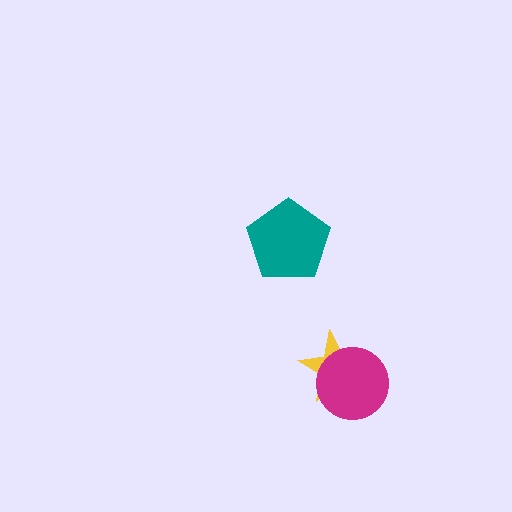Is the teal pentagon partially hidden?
No, no other shape covers it.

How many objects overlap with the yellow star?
1 object overlaps with the yellow star.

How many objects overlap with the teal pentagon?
0 objects overlap with the teal pentagon.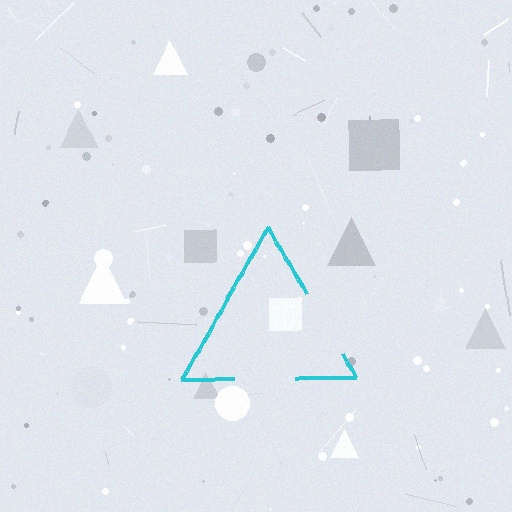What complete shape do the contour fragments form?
The contour fragments form a triangle.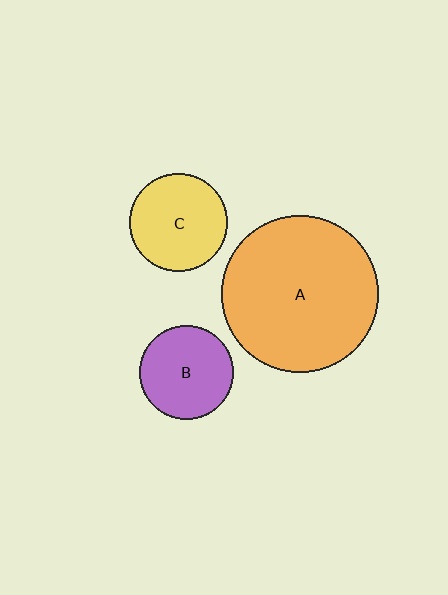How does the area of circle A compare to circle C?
Approximately 2.6 times.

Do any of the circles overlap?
No, none of the circles overlap.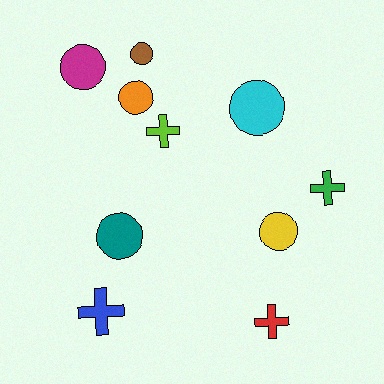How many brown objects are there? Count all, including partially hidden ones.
There is 1 brown object.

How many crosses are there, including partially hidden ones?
There are 4 crosses.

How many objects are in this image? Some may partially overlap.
There are 10 objects.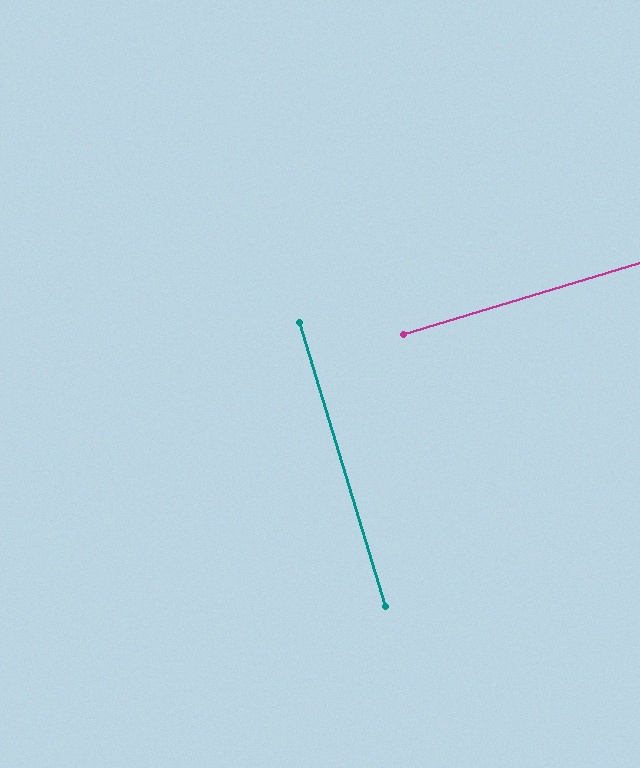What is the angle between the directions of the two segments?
Approximately 90 degrees.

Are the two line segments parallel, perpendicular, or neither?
Perpendicular — they meet at approximately 90°.